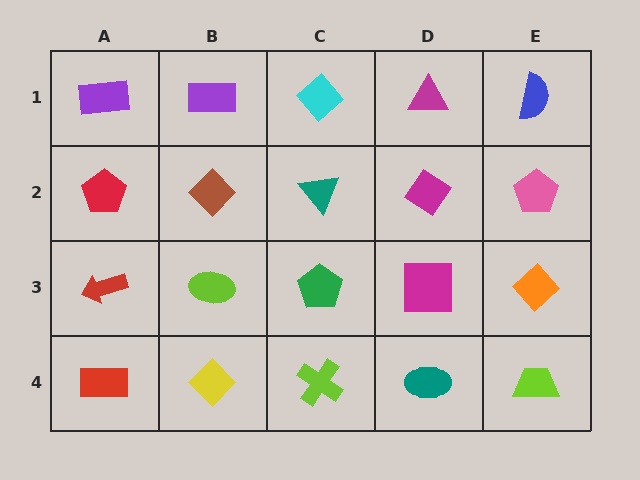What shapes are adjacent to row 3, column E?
A pink pentagon (row 2, column E), a lime trapezoid (row 4, column E), a magenta square (row 3, column D).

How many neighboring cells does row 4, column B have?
3.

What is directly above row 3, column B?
A brown diamond.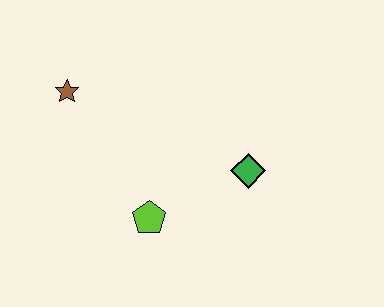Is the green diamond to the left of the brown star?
No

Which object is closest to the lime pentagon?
The green diamond is closest to the lime pentagon.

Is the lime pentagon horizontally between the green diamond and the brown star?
Yes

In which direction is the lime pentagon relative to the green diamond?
The lime pentagon is to the left of the green diamond.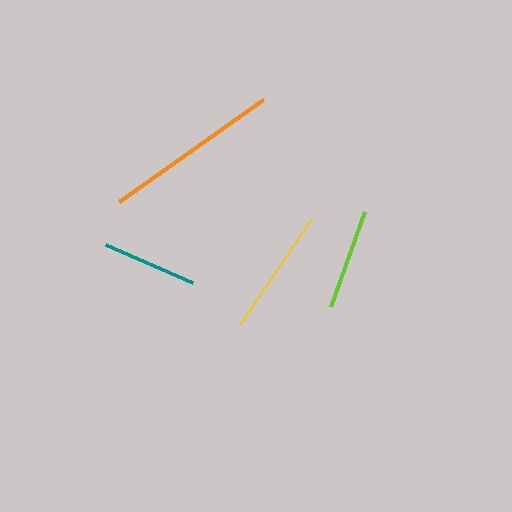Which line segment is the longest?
The orange line is the longest at approximately 176 pixels.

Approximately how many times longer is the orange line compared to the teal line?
The orange line is approximately 1.9 times the length of the teal line.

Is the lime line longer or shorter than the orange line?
The orange line is longer than the lime line.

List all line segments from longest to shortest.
From longest to shortest: orange, yellow, lime, teal.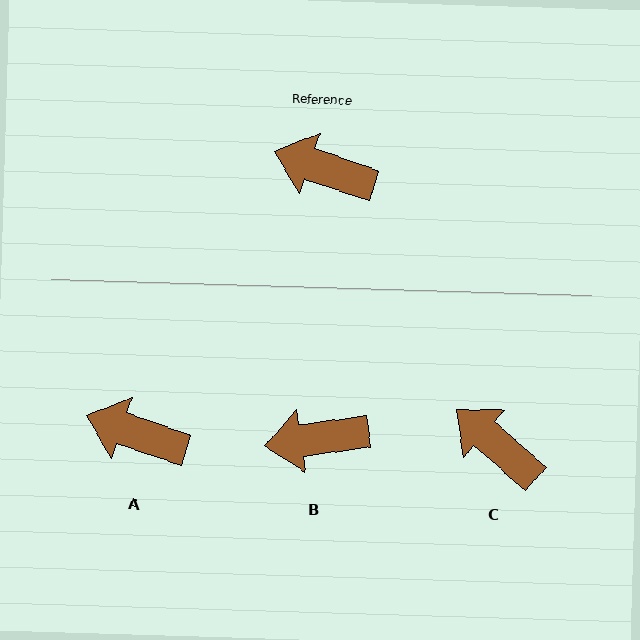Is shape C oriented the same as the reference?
No, it is off by about 22 degrees.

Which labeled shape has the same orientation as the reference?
A.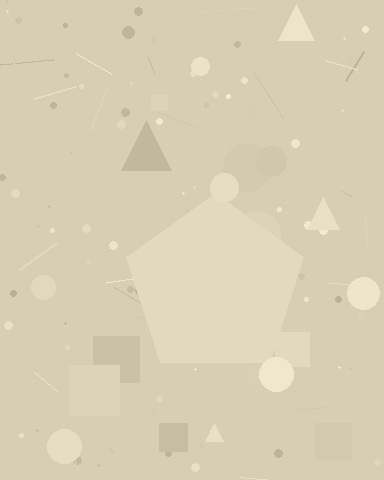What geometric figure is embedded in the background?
A pentagon is embedded in the background.